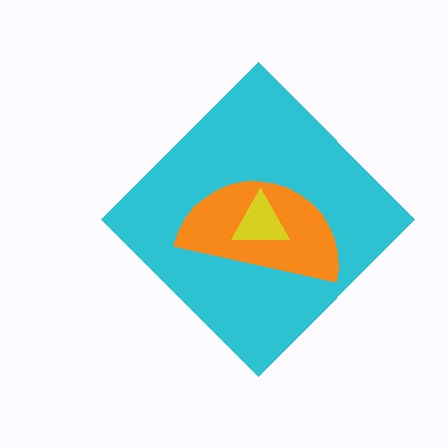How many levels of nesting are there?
3.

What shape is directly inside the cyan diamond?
The orange semicircle.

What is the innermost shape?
The yellow triangle.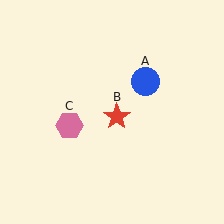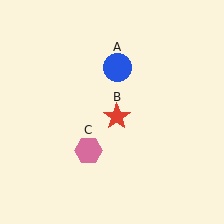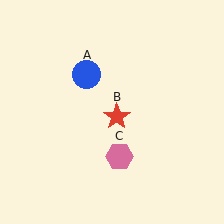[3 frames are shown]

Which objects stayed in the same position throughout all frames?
Red star (object B) remained stationary.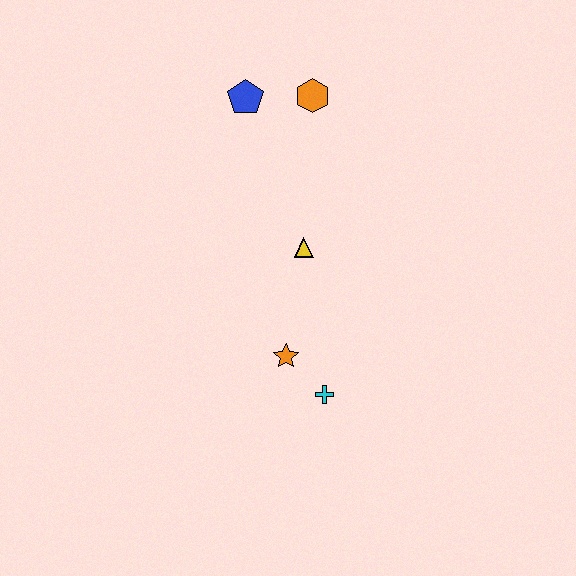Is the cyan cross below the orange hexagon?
Yes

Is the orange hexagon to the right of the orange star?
Yes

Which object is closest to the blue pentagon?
The orange hexagon is closest to the blue pentagon.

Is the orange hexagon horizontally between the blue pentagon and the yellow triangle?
No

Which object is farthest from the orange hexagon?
The cyan cross is farthest from the orange hexagon.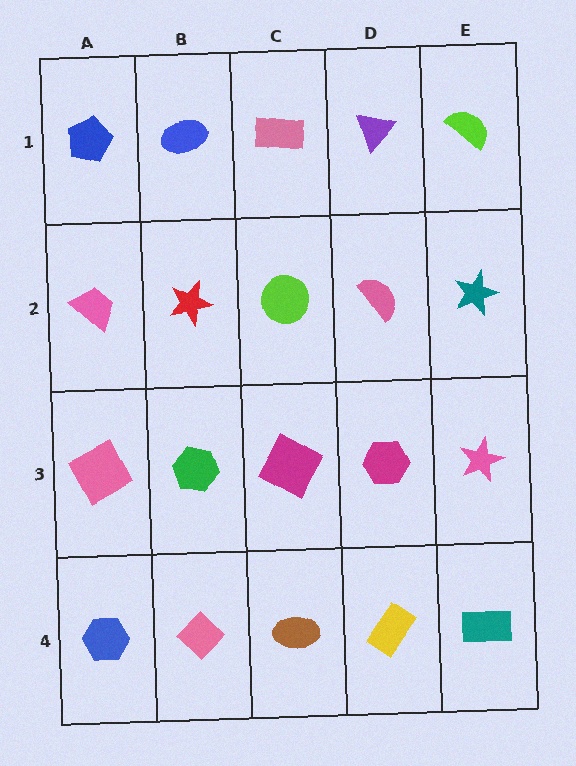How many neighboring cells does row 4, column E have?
2.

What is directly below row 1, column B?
A red star.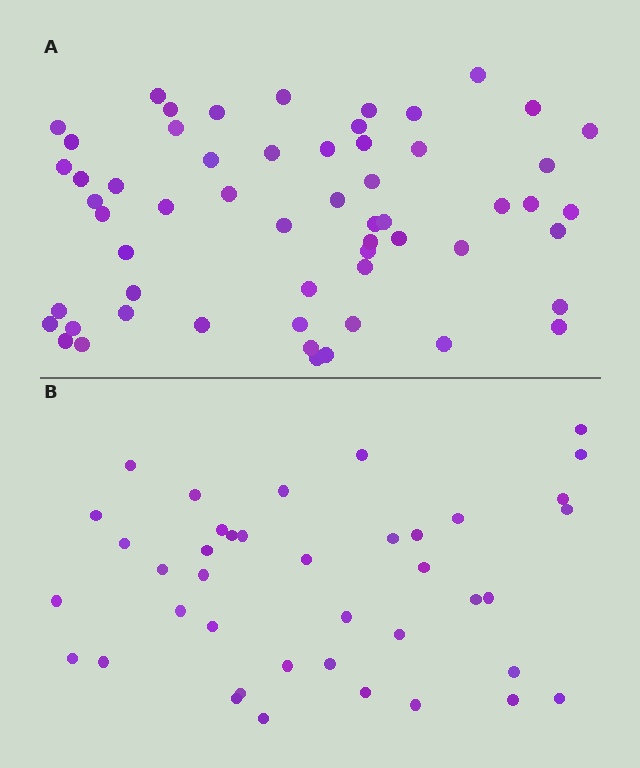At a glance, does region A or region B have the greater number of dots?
Region A (the top region) has more dots.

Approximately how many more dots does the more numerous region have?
Region A has approximately 20 more dots than region B.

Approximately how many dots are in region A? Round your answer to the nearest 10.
About 60 dots. (The exact count is 58, which rounds to 60.)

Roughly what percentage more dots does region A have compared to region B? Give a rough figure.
About 45% more.